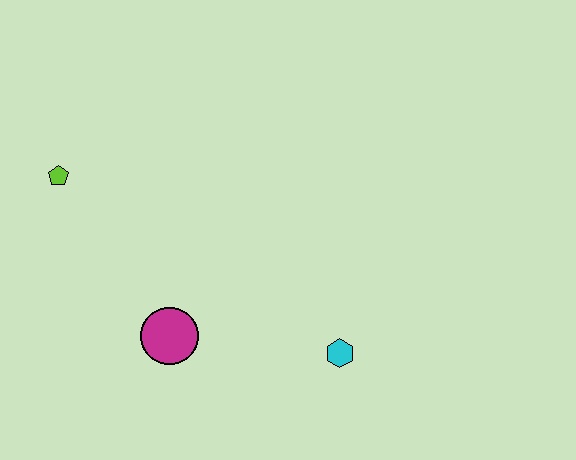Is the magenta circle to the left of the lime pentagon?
No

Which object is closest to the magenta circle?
The cyan hexagon is closest to the magenta circle.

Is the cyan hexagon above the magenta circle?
No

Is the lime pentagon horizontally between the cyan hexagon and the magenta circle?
No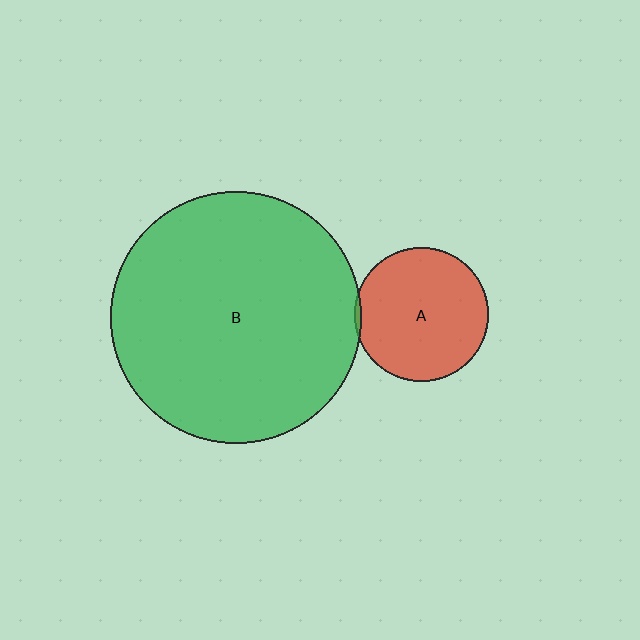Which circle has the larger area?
Circle B (green).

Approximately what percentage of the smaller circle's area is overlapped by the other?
Approximately 5%.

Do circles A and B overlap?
Yes.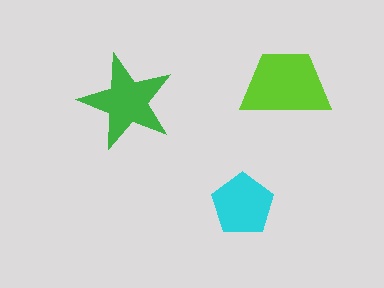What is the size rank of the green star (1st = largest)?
2nd.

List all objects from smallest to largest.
The cyan pentagon, the green star, the lime trapezoid.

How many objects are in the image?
There are 3 objects in the image.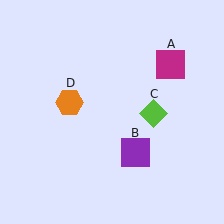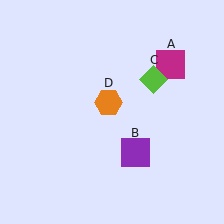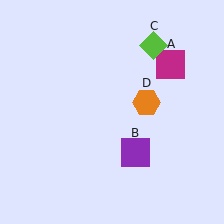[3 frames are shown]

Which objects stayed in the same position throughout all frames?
Magenta square (object A) and purple square (object B) remained stationary.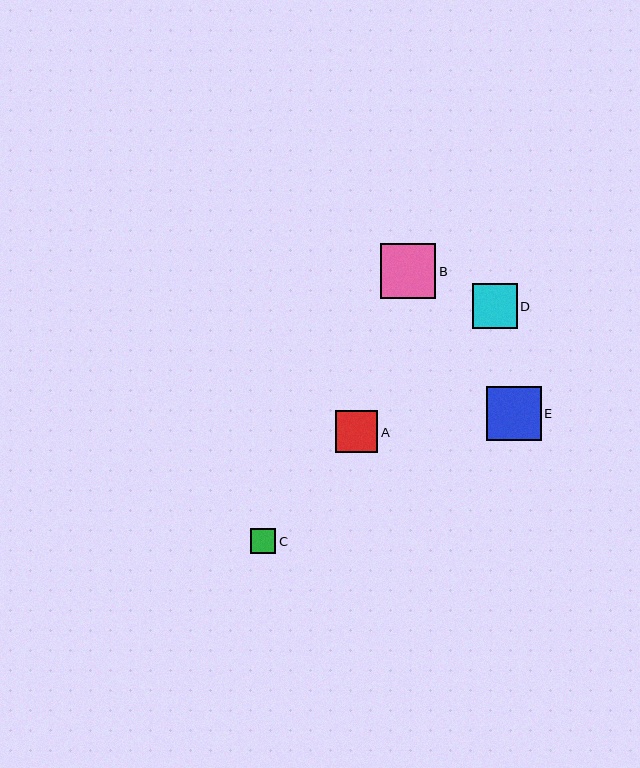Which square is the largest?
Square B is the largest with a size of approximately 55 pixels.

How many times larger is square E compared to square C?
Square E is approximately 2.2 times the size of square C.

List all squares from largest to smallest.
From largest to smallest: B, E, D, A, C.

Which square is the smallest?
Square C is the smallest with a size of approximately 25 pixels.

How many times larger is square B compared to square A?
Square B is approximately 1.3 times the size of square A.